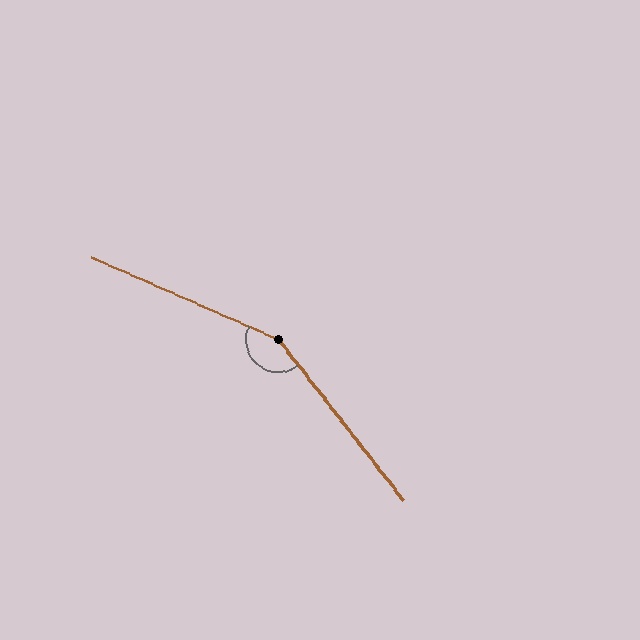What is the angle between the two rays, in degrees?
Approximately 152 degrees.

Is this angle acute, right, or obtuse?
It is obtuse.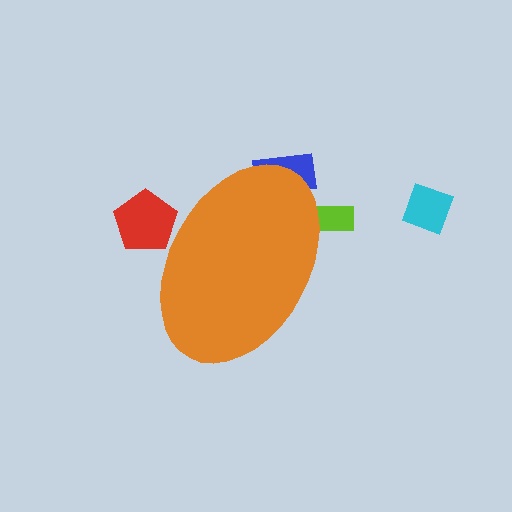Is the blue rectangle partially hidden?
Yes, the blue rectangle is partially hidden behind the orange ellipse.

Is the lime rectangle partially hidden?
Yes, the lime rectangle is partially hidden behind the orange ellipse.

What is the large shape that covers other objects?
An orange ellipse.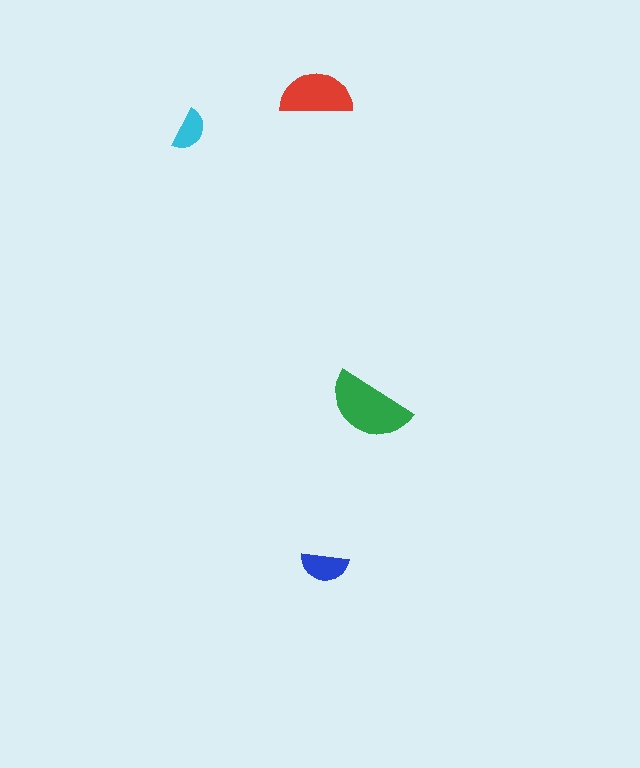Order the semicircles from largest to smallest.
the green one, the red one, the blue one, the cyan one.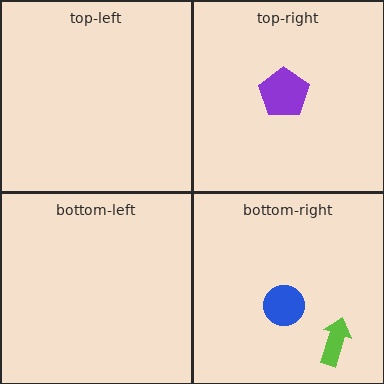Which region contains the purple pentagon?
The top-right region.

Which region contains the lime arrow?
The bottom-right region.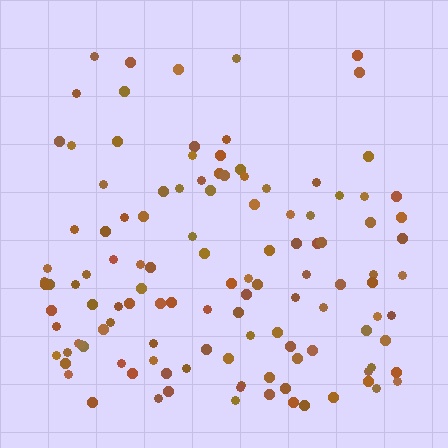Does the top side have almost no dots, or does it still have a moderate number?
Still a moderate number, just noticeably fewer than the bottom.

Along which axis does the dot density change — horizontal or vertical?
Vertical.